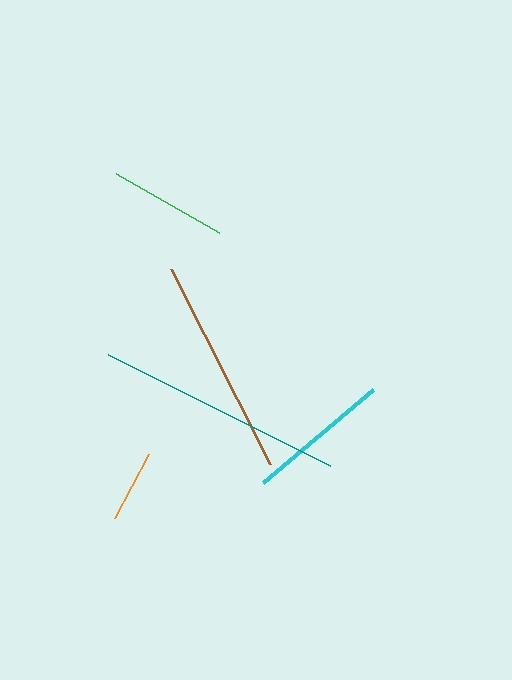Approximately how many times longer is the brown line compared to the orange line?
The brown line is approximately 3.0 times the length of the orange line.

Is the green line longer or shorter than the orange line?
The green line is longer than the orange line.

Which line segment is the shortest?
The orange line is the shortest at approximately 73 pixels.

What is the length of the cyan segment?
The cyan segment is approximately 143 pixels long.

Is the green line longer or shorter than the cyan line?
The cyan line is longer than the green line.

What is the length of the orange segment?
The orange segment is approximately 73 pixels long.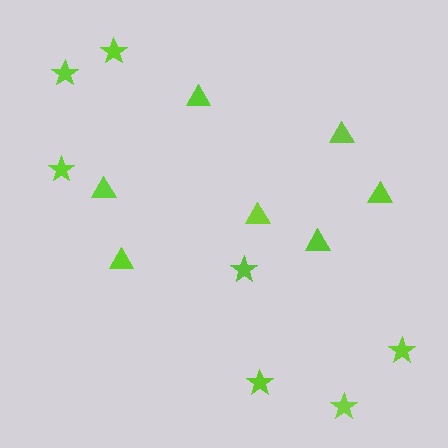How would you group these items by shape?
There are 2 groups: one group of triangles (7) and one group of stars (7).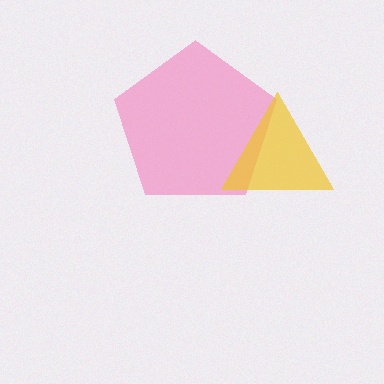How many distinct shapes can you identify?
There are 2 distinct shapes: a pink pentagon, a yellow triangle.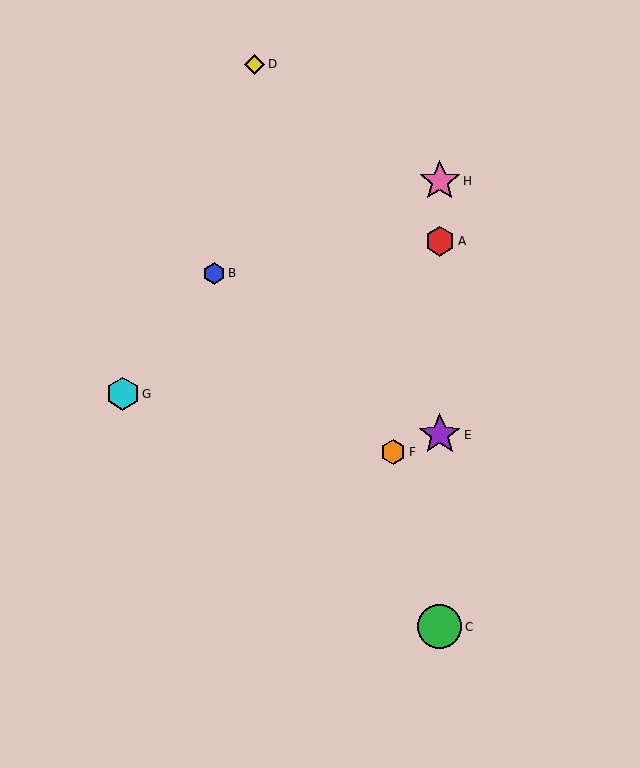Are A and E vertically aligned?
Yes, both are at x≈440.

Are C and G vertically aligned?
No, C is at x≈440 and G is at x≈123.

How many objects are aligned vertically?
4 objects (A, C, E, H) are aligned vertically.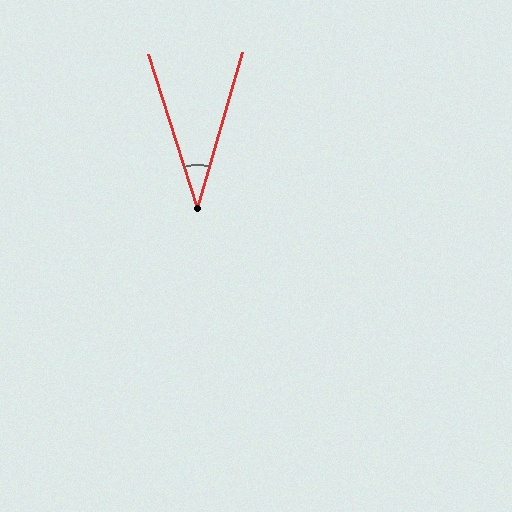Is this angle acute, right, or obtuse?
It is acute.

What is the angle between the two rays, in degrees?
Approximately 34 degrees.